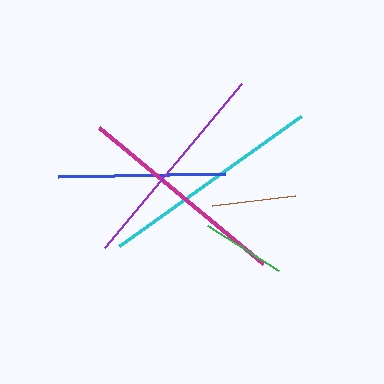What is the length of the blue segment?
The blue segment is approximately 168 pixels long.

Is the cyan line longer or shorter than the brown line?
The cyan line is longer than the brown line.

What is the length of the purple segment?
The purple segment is approximately 213 pixels long.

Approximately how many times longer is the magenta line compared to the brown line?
The magenta line is approximately 2.5 times the length of the brown line.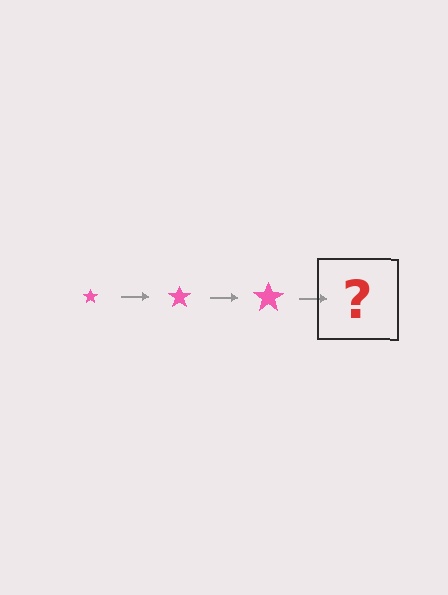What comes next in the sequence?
The next element should be a pink star, larger than the previous one.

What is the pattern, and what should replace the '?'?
The pattern is that the star gets progressively larger each step. The '?' should be a pink star, larger than the previous one.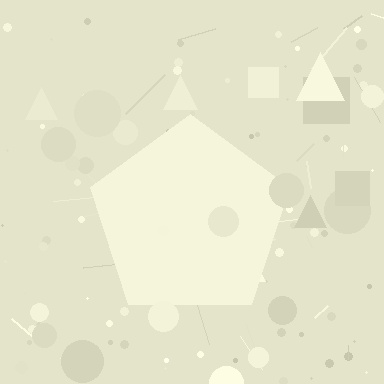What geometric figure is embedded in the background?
A pentagon is embedded in the background.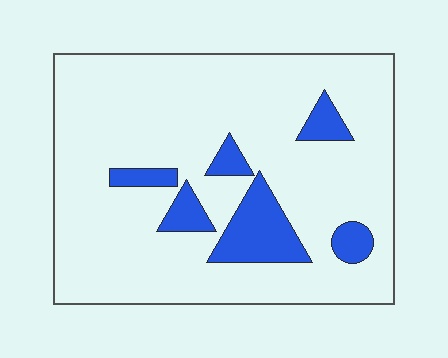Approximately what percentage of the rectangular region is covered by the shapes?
Approximately 15%.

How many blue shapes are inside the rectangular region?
6.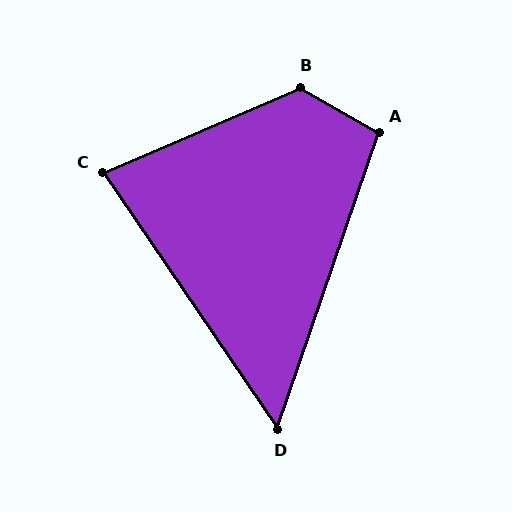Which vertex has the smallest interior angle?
D, at approximately 53 degrees.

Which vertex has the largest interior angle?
B, at approximately 127 degrees.